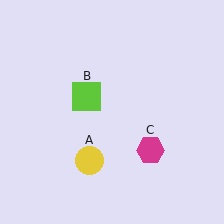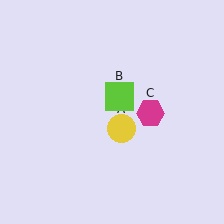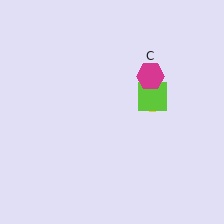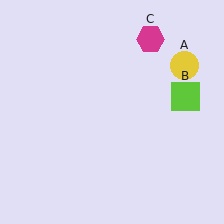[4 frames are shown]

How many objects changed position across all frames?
3 objects changed position: yellow circle (object A), lime square (object B), magenta hexagon (object C).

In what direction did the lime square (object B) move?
The lime square (object B) moved right.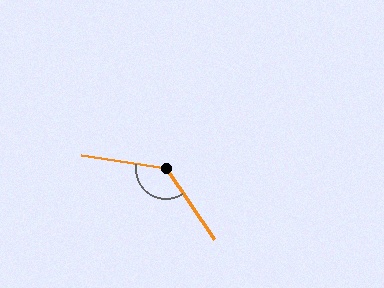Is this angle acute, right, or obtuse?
It is obtuse.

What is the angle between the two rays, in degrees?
Approximately 134 degrees.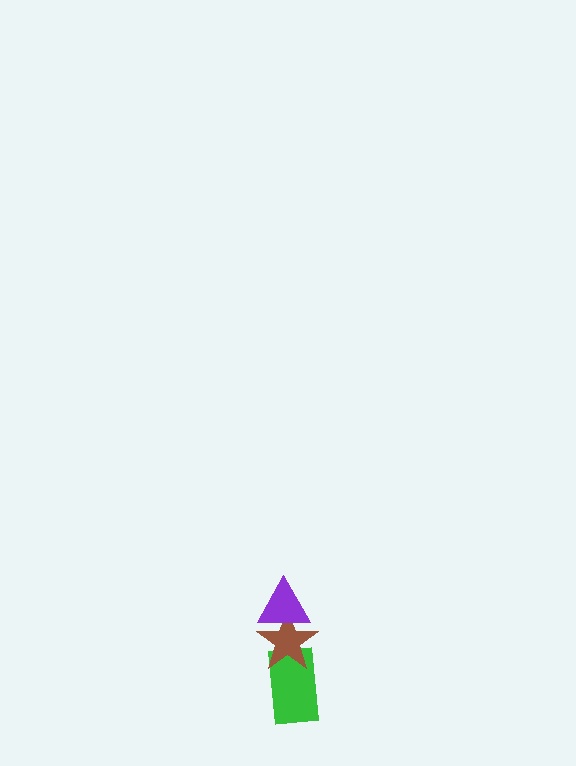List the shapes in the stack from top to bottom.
From top to bottom: the purple triangle, the brown star, the green rectangle.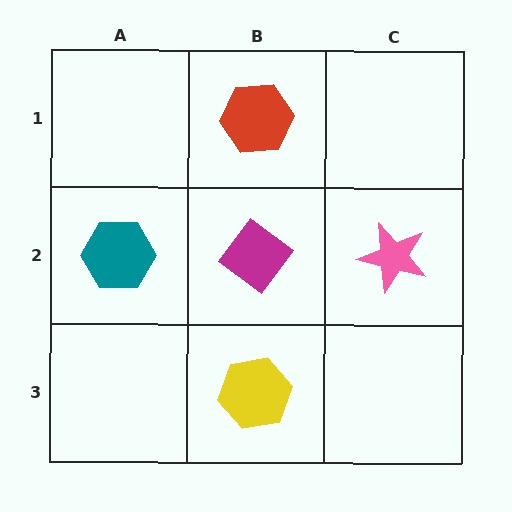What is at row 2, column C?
A pink star.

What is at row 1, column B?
A red hexagon.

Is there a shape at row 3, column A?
No, that cell is empty.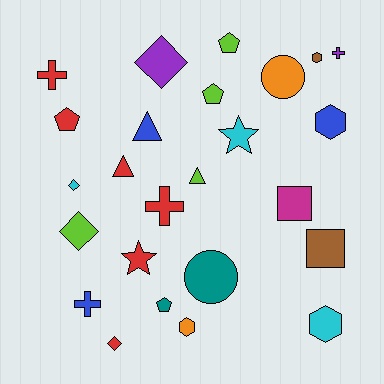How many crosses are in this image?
There are 4 crosses.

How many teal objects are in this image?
There are 2 teal objects.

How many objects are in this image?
There are 25 objects.